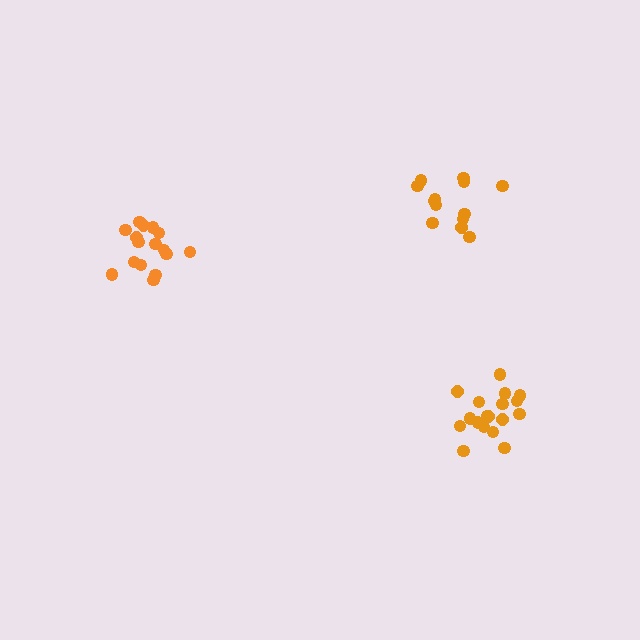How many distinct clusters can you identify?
There are 3 distinct clusters.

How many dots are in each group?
Group 1: 16 dots, Group 2: 13 dots, Group 3: 18 dots (47 total).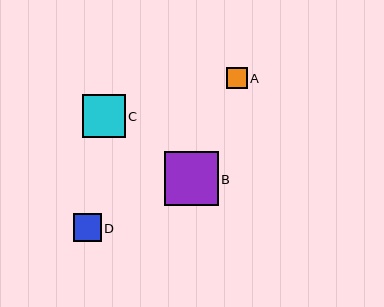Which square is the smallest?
Square A is the smallest with a size of approximately 21 pixels.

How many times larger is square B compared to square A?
Square B is approximately 2.6 times the size of square A.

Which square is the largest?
Square B is the largest with a size of approximately 54 pixels.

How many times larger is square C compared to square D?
Square C is approximately 1.6 times the size of square D.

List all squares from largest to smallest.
From largest to smallest: B, C, D, A.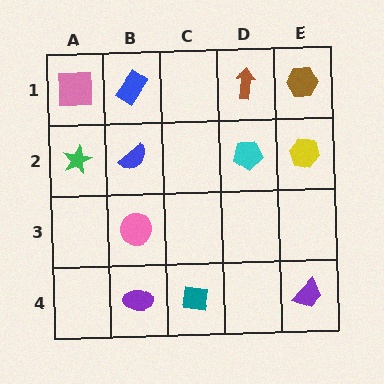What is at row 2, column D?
A cyan pentagon.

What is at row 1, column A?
A pink square.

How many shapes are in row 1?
4 shapes.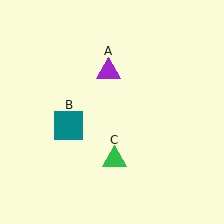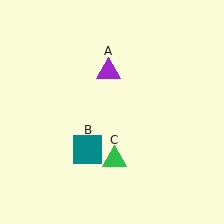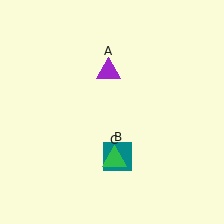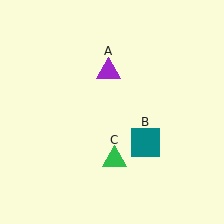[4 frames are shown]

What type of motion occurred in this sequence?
The teal square (object B) rotated counterclockwise around the center of the scene.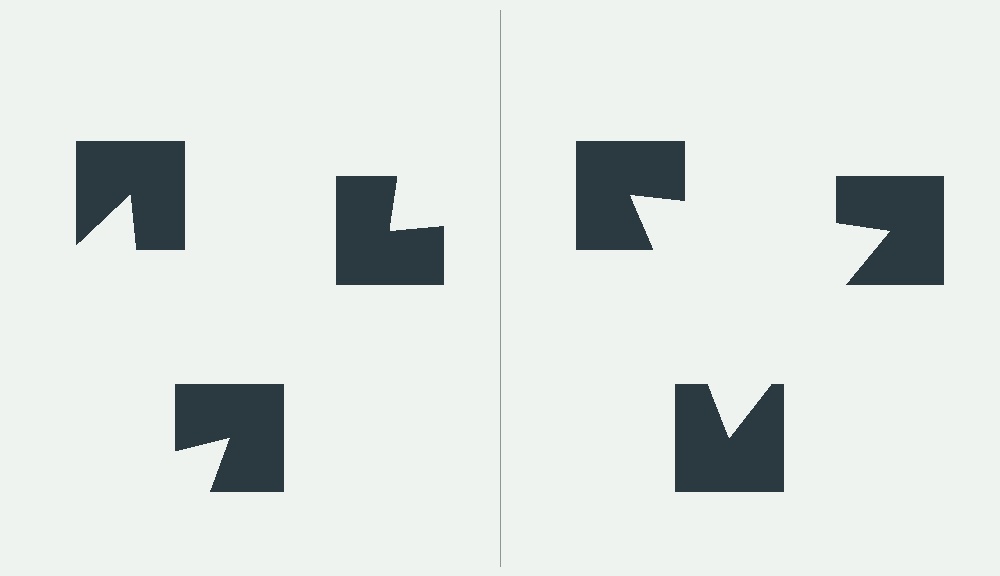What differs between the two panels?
The notched squares are positioned identically on both sides; only the wedge orientations differ. On the right they align to a triangle; on the left they are misaligned.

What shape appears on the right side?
An illusory triangle.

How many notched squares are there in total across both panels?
6 — 3 on each side.